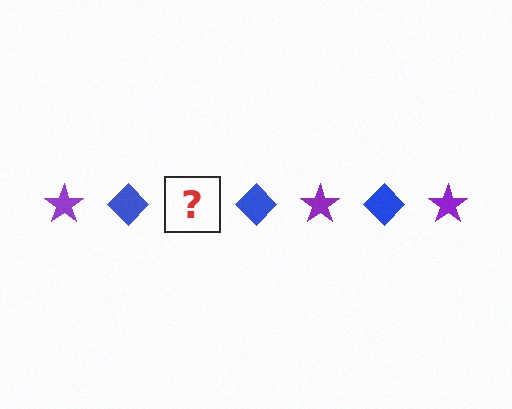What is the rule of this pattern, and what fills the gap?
The rule is that the pattern alternates between purple star and blue diamond. The gap should be filled with a purple star.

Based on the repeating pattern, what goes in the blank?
The blank should be a purple star.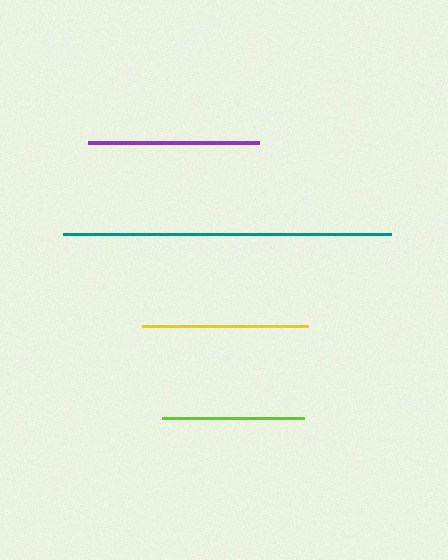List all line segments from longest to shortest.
From longest to shortest: teal, purple, yellow, lime.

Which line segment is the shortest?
The lime line is the shortest at approximately 142 pixels.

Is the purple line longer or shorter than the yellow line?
The purple line is longer than the yellow line.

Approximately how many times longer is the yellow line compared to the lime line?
The yellow line is approximately 1.2 times the length of the lime line.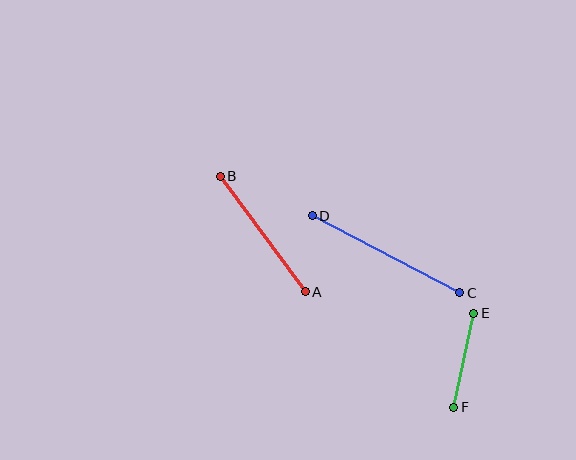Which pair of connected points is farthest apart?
Points C and D are farthest apart.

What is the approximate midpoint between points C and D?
The midpoint is at approximately (386, 254) pixels.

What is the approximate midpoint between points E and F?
The midpoint is at approximately (464, 360) pixels.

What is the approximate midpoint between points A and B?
The midpoint is at approximately (263, 234) pixels.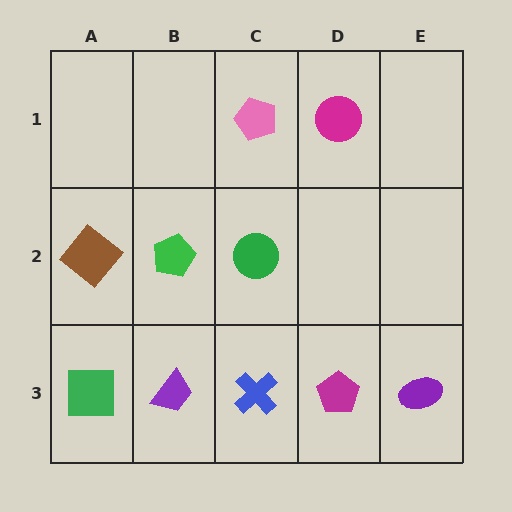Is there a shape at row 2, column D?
No, that cell is empty.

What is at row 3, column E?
A purple ellipse.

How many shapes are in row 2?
3 shapes.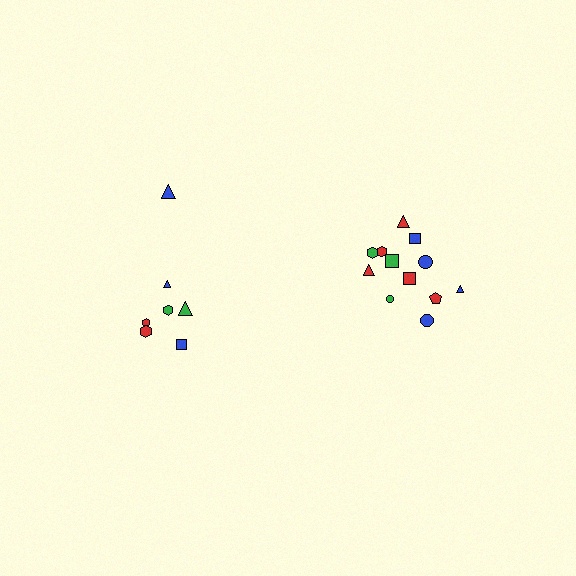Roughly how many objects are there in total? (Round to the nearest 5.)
Roughly 20 objects in total.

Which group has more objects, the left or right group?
The right group.